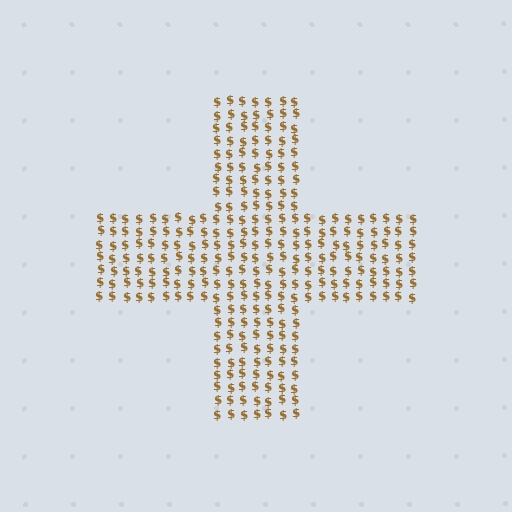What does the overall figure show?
The overall figure shows a cross.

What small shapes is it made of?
It is made of small dollar signs.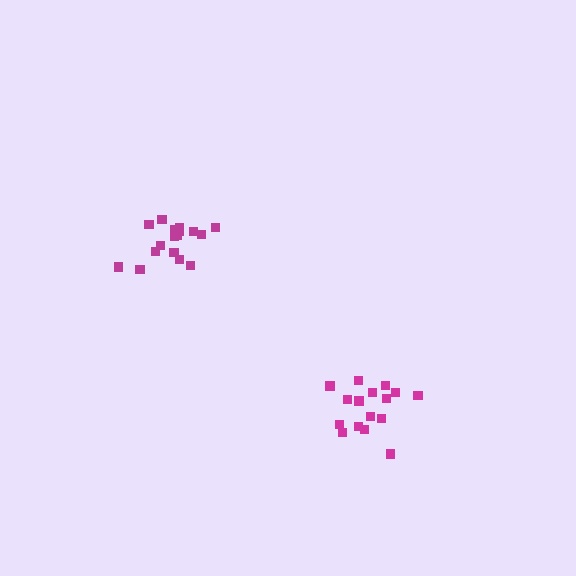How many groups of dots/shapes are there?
There are 2 groups.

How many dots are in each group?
Group 1: 17 dots, Group 2: 16 dots (33 total).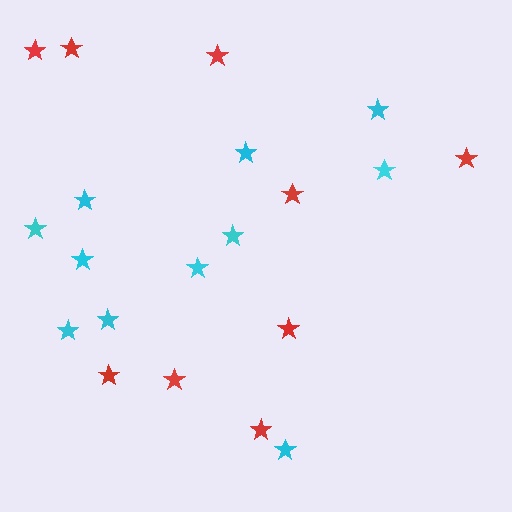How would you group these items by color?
There are 2 groups: one group of red stars (9) and one group of cyan stars (11).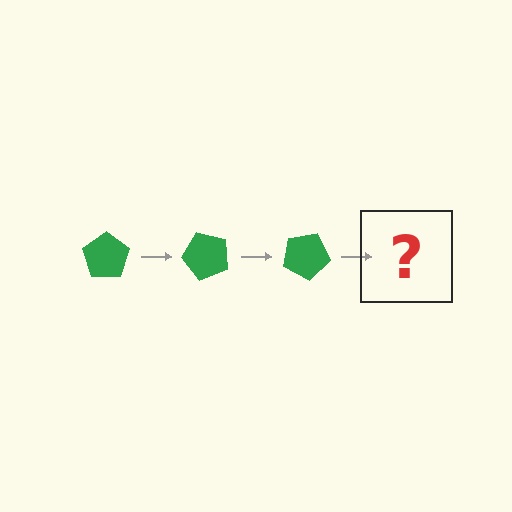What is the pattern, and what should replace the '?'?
The pattern is that the pentagon rotates 50 degrees each step. The '?' should be a green pentagon rotated 150 degrees.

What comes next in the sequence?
The next element should be a green pentagon rotated 150 degrees.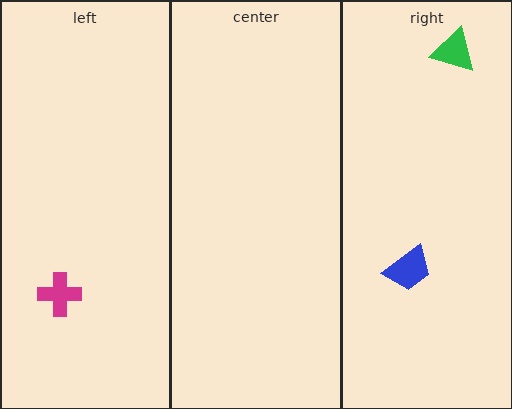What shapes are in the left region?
The magenta cross.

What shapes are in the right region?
The blue trapezoid, the green triangle.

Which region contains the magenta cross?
The left region.